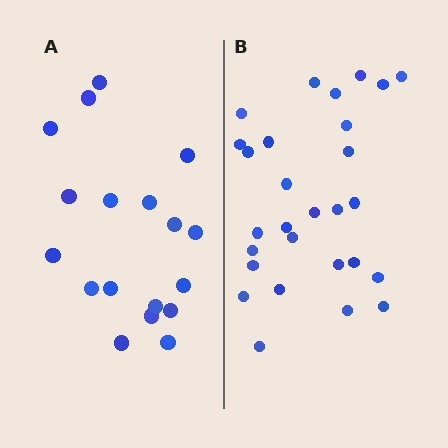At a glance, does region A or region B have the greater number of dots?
Region B (the right region) has more dots.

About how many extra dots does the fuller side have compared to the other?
Region B has roughly 10 or so more dots than region A.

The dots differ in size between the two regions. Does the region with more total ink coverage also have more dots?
No. Region A has more total ink coverage because its dots are larger, but region B actually contains more individual dots. Total area can be misleading — the number of items is what matters here.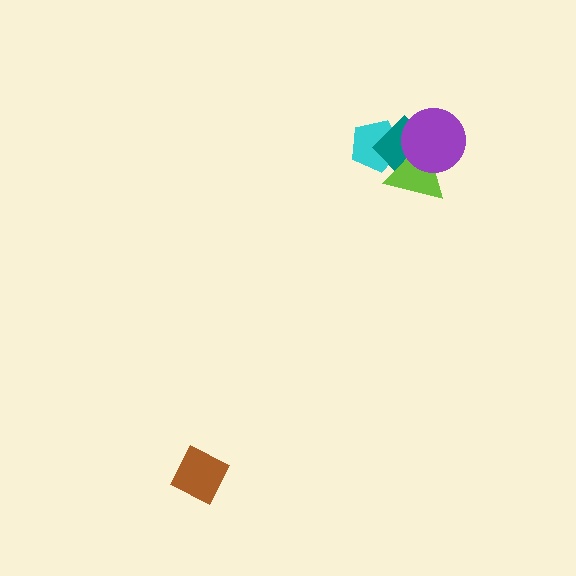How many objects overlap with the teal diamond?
3 objects overlap with the teal diamond.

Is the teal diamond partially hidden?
Yes, it is partially covered by another shape.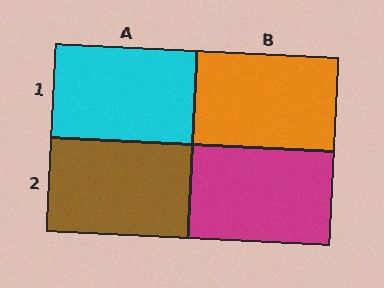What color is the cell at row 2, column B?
Magenta.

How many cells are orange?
1 cell is orange.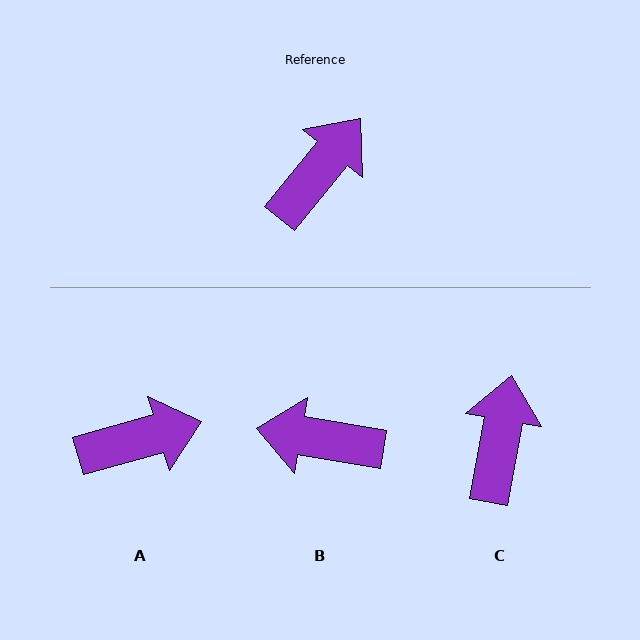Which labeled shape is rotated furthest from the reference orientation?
B, about 120 degrees away.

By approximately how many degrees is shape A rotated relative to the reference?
Approximately 35 degrees clockwise.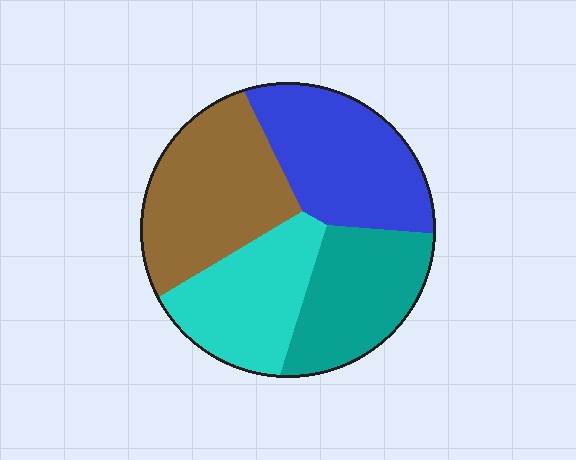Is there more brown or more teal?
Brown.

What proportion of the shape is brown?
Brown covers about 30% of the shape.